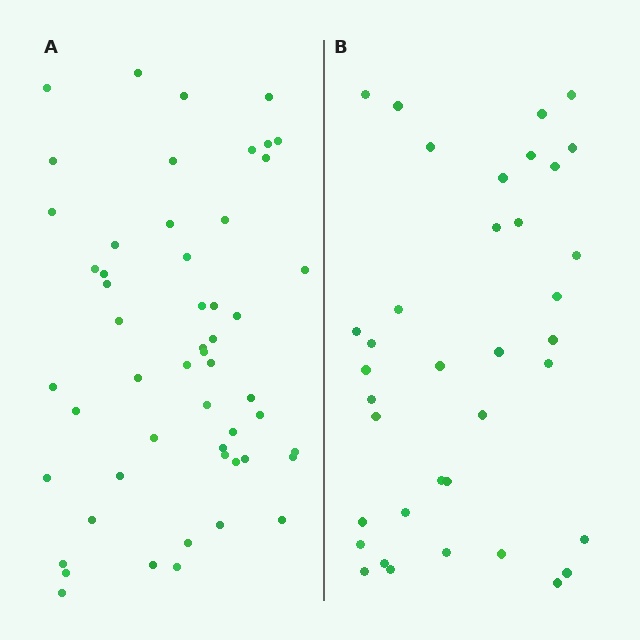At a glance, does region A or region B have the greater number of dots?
Region A (the left region) has more dots.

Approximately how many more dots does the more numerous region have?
Region A has approximately 15 more dots than region B.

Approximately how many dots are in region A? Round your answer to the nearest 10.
About 50 dots. (The exact count is 53, which rounds to 50.)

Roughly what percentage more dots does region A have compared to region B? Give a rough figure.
About 45% more.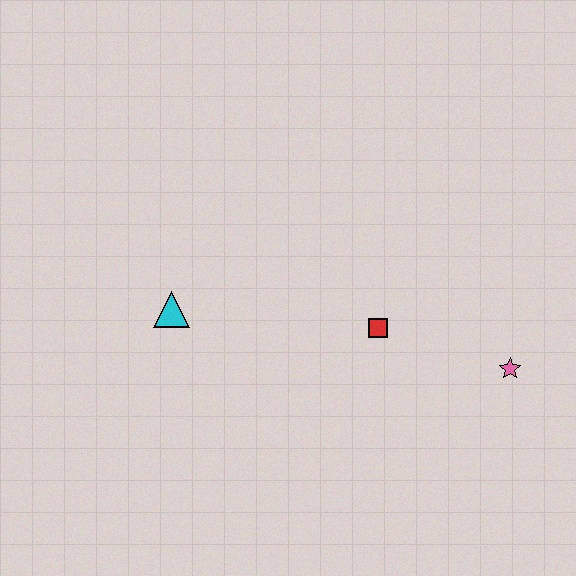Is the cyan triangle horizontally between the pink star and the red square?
No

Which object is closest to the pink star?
The red square is closest to the pink star.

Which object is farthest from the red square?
The cyan triangle is farthest from the red square.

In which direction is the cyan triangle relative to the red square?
The cyan triangle is to the left of the red square.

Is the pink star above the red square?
No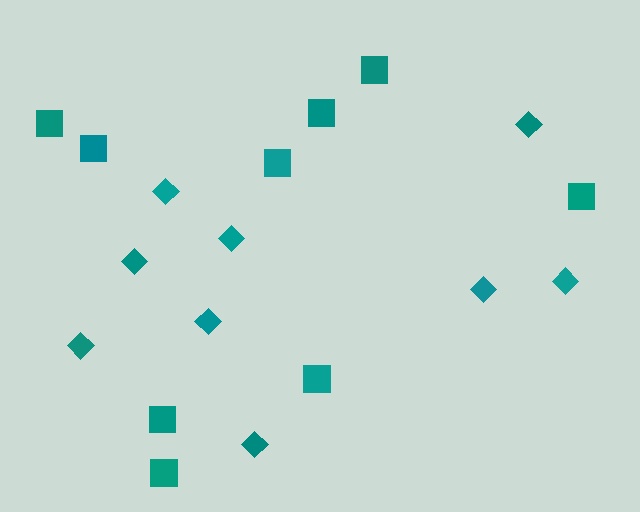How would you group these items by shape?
There are 2 groups: one group of diamonds (9) and one group of squares (9).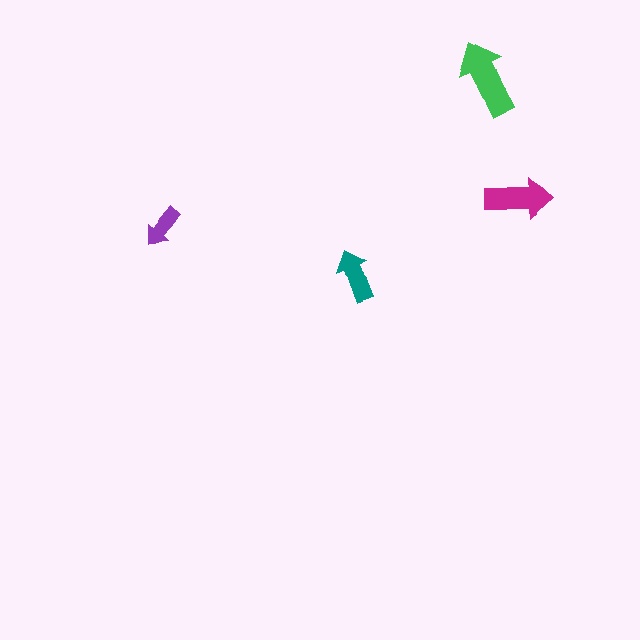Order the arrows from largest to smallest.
the green one, the magenta one, the teal one, the purple one.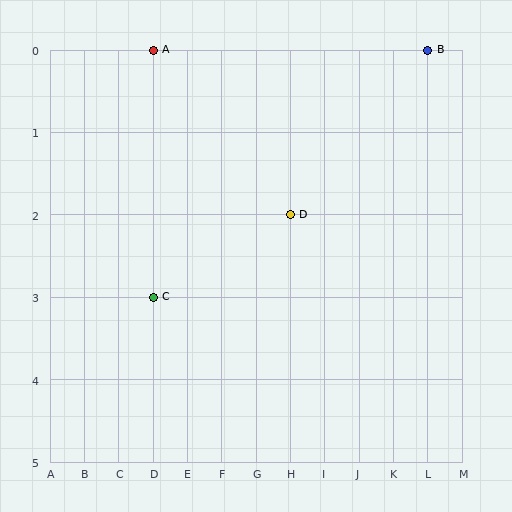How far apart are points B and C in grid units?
Points B and C are 8 columns and 3 rows apart (about 8.5 grid units diagonally).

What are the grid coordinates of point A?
Point A is at grid coordinates (D, 0).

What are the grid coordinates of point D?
Point D is at grid coordinates (H, 2).